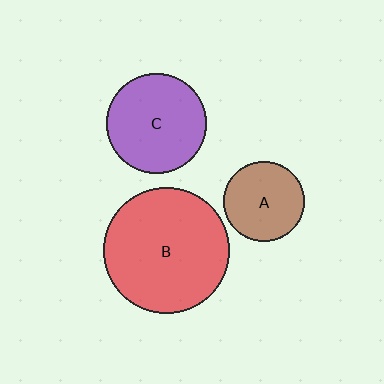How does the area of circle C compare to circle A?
Approximately 1.5 times.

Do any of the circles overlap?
No, none of the circles overlap.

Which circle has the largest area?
Circle B (red).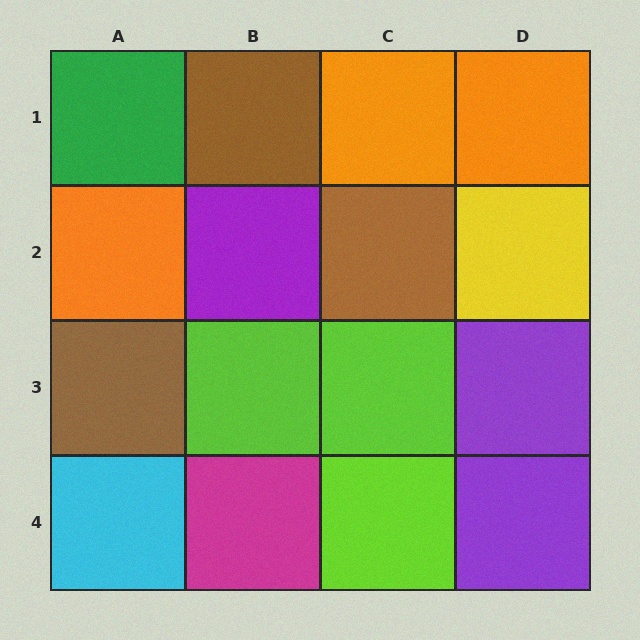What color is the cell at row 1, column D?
Orange.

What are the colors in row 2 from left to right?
Orange, purple, brown, yellow.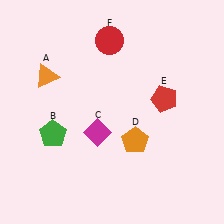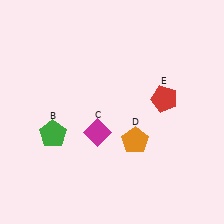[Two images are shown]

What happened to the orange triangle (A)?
The orange triangle (A) was removed in Image 2. It was in the top-left area of Image 1.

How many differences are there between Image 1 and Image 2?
There are 2 differences between the two images.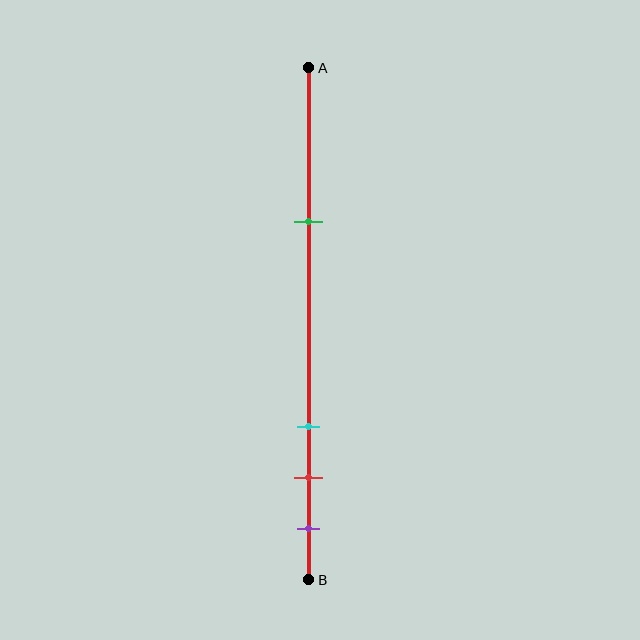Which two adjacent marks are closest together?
The red and purple marks are the closest adjacent pair.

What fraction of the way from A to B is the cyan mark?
The cyan mark is approximately 70% (0.7) of the way from A to B.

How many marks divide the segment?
There are 4 marks dividing the segment.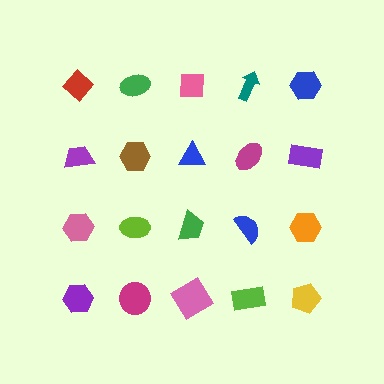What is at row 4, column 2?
A magenta circle.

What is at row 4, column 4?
A lime rectangle.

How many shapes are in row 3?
5 shapes.